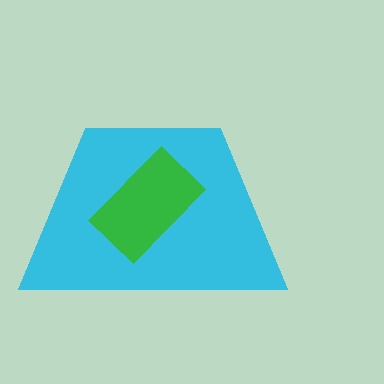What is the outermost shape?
The cyan trapezoid.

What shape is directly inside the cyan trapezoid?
The green rectangle.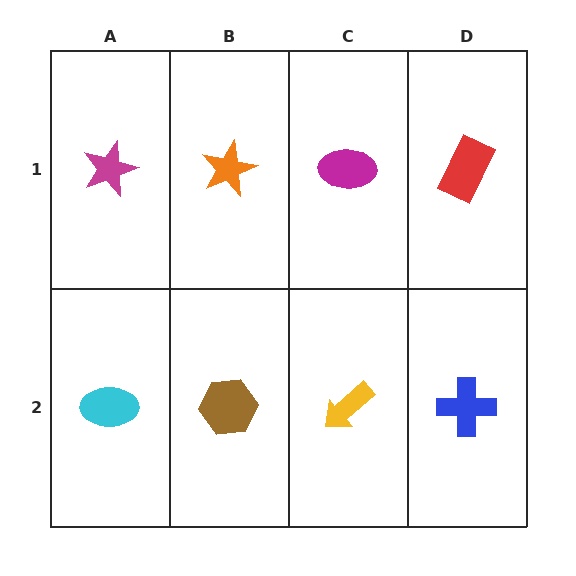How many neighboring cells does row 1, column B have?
3.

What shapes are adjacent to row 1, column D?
A blue cross (row 2, column D), a magenta ellipse (row 1, column C).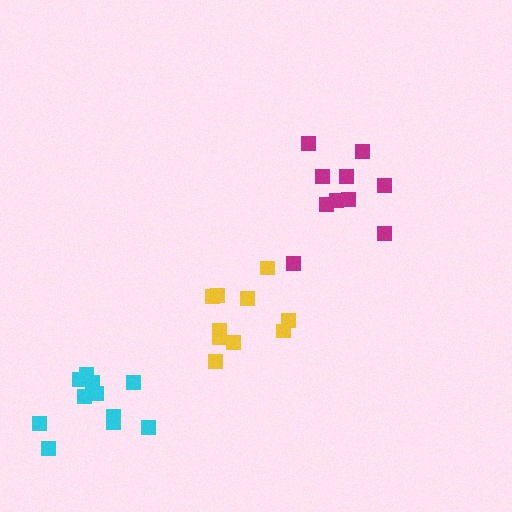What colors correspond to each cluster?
The clusters are colored: yellow, magenta, cyan.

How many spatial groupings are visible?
There are 3 spatial groupings.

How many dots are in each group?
Group 1: 10 dots, Group 2: 10 dots, Group 3: 11 dots (31 total).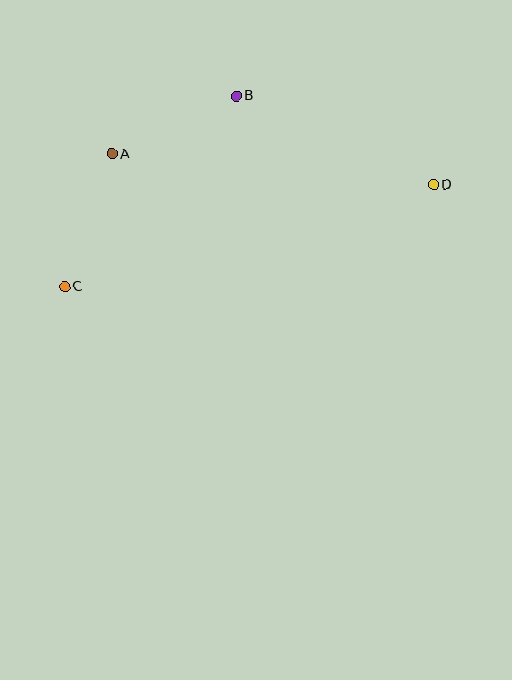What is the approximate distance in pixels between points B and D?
The distance between B and D is approximately 216 pixels.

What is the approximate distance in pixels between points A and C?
The distance between A and C is approximately 141 pixels.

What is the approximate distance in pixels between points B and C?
The distance between B and C is approximately 257 pixels.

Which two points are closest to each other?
Points A and B are closest to each other.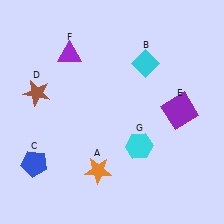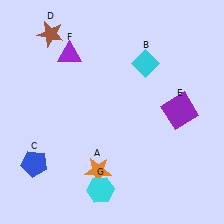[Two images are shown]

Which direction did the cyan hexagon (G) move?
The cyan hexagon (G) moved down.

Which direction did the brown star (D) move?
The brown star (D) moved up.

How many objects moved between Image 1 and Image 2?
2 objects moved between the two images.